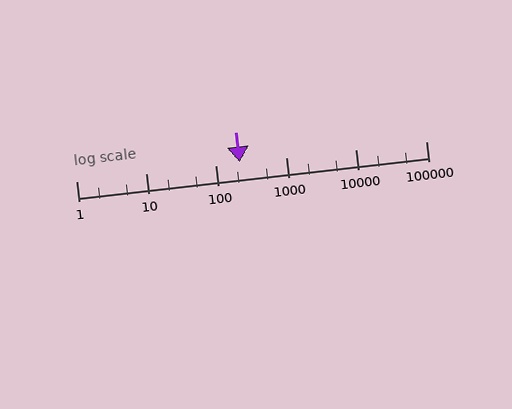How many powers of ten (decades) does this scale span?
The scale spans 5 decades, from 1 to 100000.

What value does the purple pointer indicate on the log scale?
The pointer indicates approximately 220.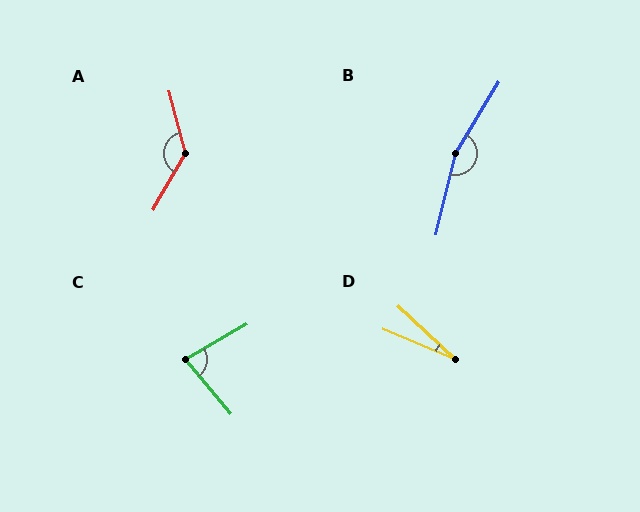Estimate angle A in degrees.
Approximately 135 degrees.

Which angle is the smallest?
D, at approximately 20 degrees.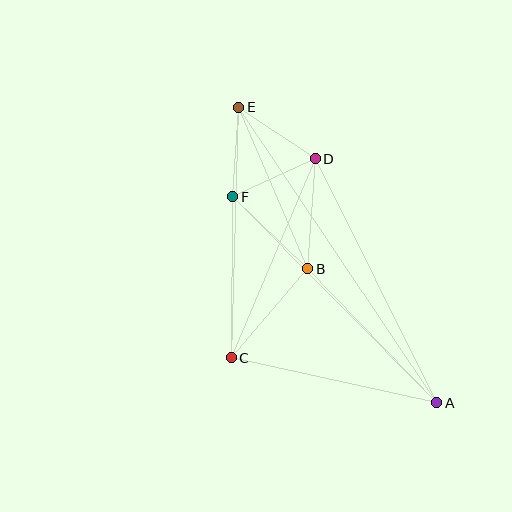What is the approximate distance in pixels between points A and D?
The distance between A and D is approximately 273 pixels.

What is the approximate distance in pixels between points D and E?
The distance between D and E is approximately 92 pixels.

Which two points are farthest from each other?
Points A and E are farthest from each other.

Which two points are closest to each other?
Points E and F are closest to each other.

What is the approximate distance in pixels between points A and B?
The distance between A and B is approximately 186 pixels.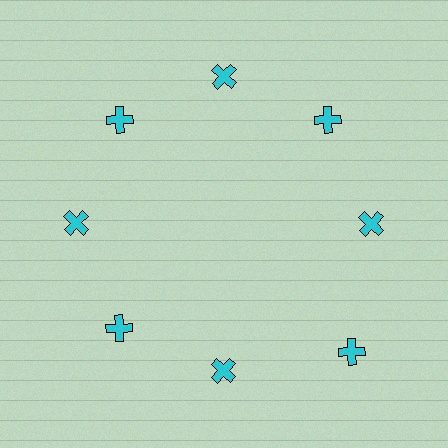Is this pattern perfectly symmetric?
No. The 8 cyan crosses are arranged in a ring, but one element near the 4 o'clock position is pushed outward from the center, breaking the 8-fold rotational symmetry.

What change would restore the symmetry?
The symmetry would be restored by moving it inward, back onto the ring so that all 8 crosses sit at equal angles and equal distance from the center.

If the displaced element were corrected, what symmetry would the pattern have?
It would have 8-fold rotational symmetry — the pattern would map onto itself every 45 degrees.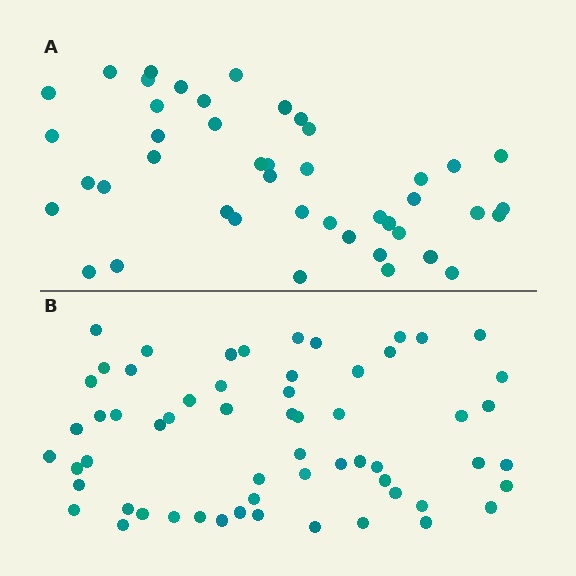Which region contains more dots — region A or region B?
Region B (the bottom region) has more dots.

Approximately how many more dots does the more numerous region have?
Region B has approximately 15 more dots than region A.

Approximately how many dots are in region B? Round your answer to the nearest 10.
About 60 dots.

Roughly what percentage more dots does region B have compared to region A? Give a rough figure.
About 35% more.